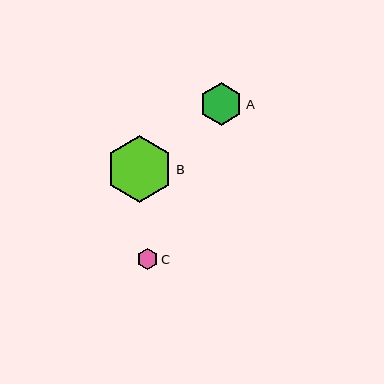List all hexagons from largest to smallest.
From largest to smallest: B, A, C.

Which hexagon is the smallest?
Hexagon C is the smallest with a size of approximately 21 pixels.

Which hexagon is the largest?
Hexagon B is the largest with a size of approximately 67 pixels.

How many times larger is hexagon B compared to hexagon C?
Hexagon B is approximately 3.2 times the size of hexagon C.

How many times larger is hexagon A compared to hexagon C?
Hexagon A is approximately 2.0 times the size of hexagon C.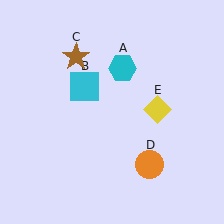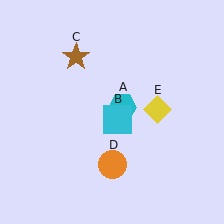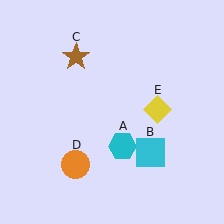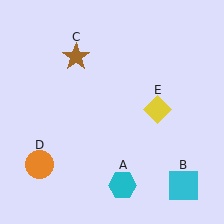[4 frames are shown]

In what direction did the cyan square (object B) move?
The cyan square (object B) moved down and to the right.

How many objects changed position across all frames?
3 objects changed position: cyan hexagon (object A), cyan square (object B), orange circle (object D).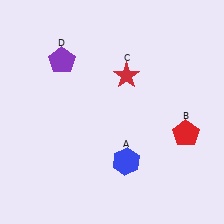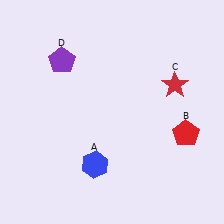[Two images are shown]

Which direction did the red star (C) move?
The red star (C) moved right.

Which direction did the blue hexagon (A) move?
The blue hexagon (A) moved left.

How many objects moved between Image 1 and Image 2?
2 objects moved between the two images.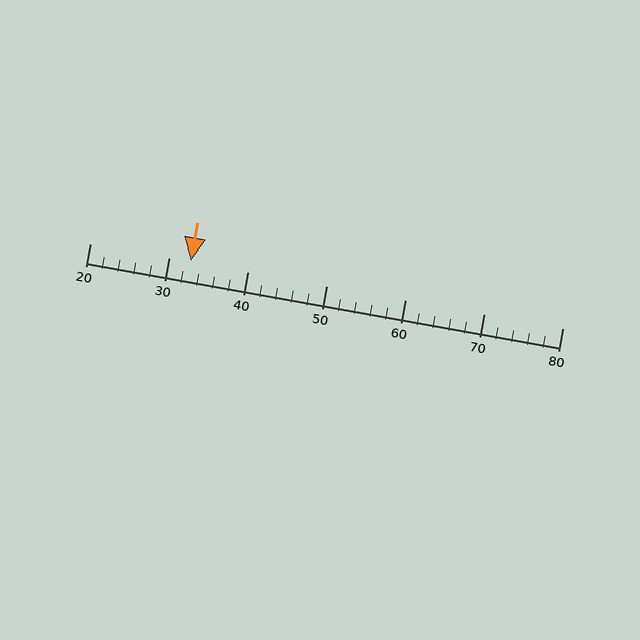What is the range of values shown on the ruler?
The ruler shows values from 20 to 80.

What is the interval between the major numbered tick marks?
The major tick marks are spaced 10 units apart.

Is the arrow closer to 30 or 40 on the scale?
The arrow is closer to 30.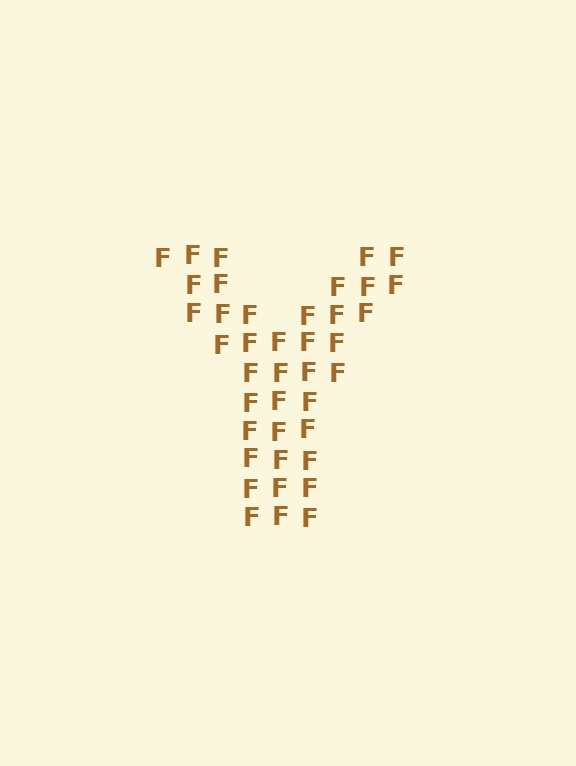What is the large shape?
The large shape is the letter Y.